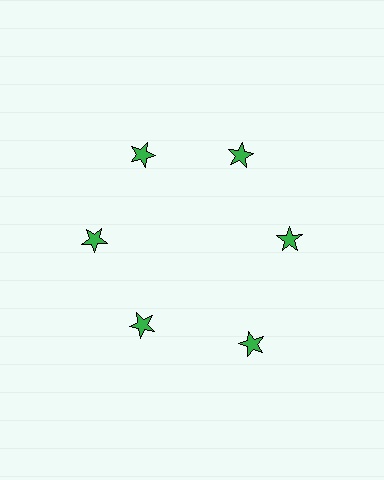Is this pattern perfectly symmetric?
No. The 6 green stars are arranged in a ring, but one element near the 5 o'clock position is pushed outward from the center, breaking the 6-fold rotational symmetry.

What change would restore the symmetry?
The symmetry would be restored by moving it inward, back onto the ring so that all 6 stars sit at equal angles and equal distance from the center.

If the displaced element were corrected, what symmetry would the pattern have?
It would have 6-fold rotational symmetry — the pattern would map onto itself every 60 degrees.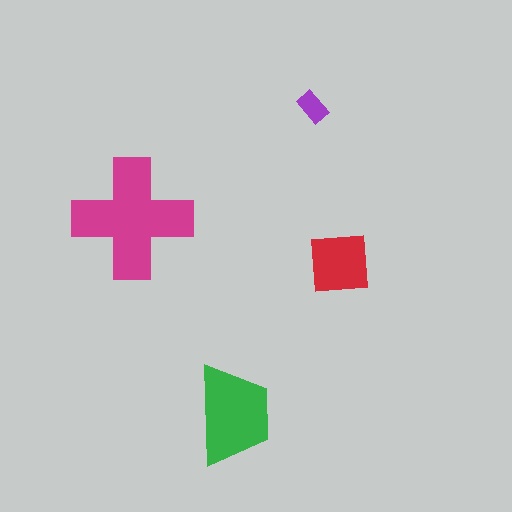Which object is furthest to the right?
The red square is rightmost.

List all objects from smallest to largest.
The purple rectangle, the red square, the green trapezoid, the magenta cross.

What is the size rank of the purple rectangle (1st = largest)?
4th.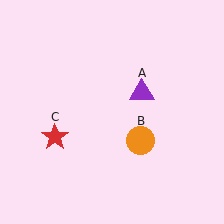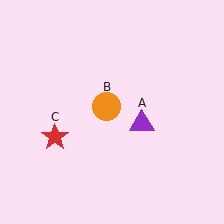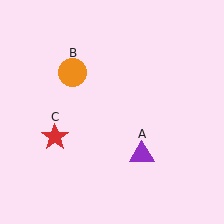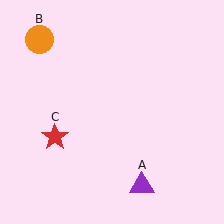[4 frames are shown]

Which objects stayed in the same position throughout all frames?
Red star (object C) remained stationary.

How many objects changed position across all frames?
2 objects changed position: purple triangle (object A), orange circle (object B).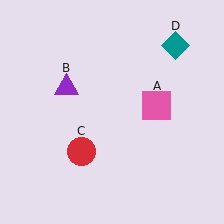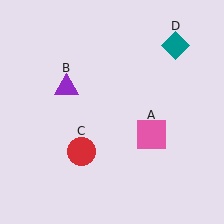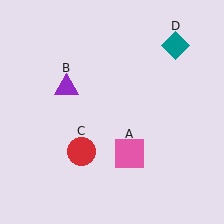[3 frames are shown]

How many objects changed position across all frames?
1 object changed position: pink square (object A).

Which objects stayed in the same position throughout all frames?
Purple triangle (object B) and red circle (object C) and teal diamond (object D) remained stationary.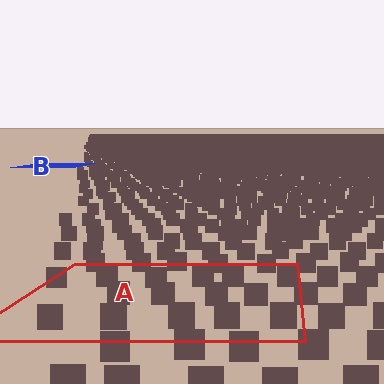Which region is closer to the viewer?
Region A is closer. The texture elements there are larger and more spread out.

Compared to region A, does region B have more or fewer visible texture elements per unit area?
Region B has more texture elements per unit area — they are packed more densely because it is farther away.